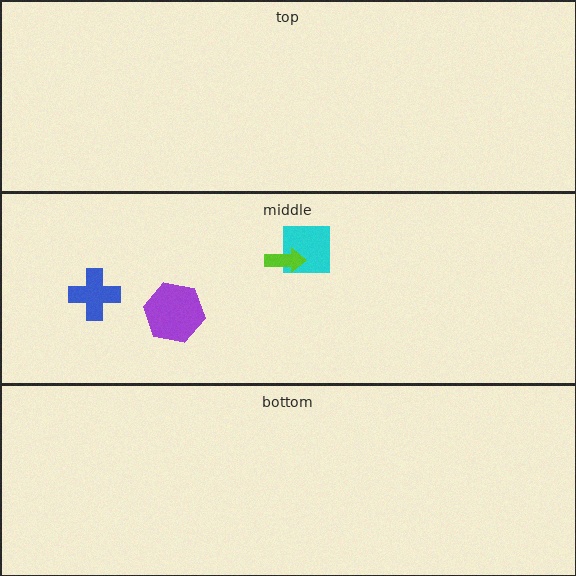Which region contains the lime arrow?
The middle region.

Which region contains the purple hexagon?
The middle region.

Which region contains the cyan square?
The middle region.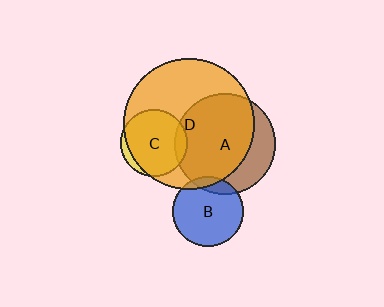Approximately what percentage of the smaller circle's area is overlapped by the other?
Approximately 10%.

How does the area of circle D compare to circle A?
Approximately 1.7 times.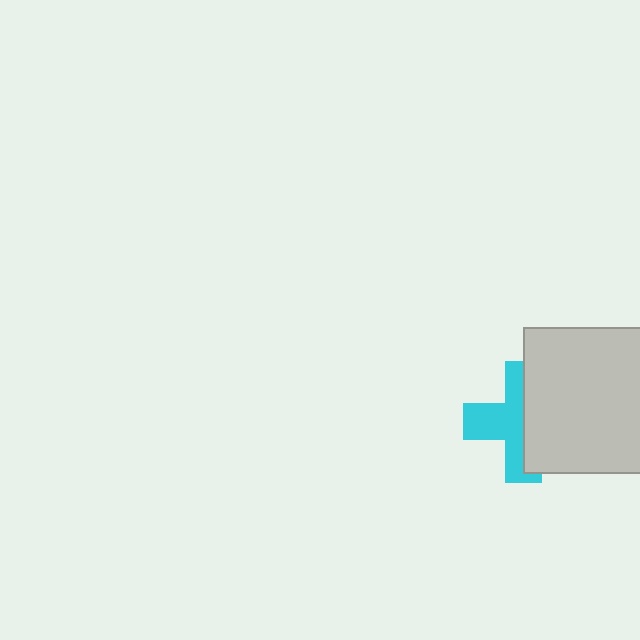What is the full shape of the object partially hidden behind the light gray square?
The partially hidden object is a cyan cross.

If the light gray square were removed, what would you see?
You would see the complete cyan cross.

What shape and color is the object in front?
The object in front is a light gray square.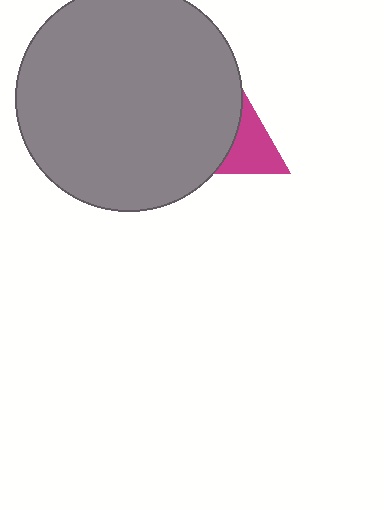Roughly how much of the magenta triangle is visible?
A small part of it is visible (roughly 42%).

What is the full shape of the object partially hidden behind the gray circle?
The partially hidden object is a magenta triangle.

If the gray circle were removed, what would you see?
You would see the complete magenta triangle.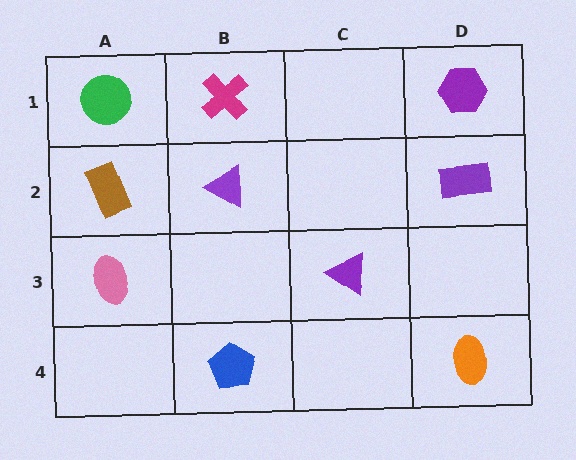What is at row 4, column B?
A blue pentagon.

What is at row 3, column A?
A pink ellipse.